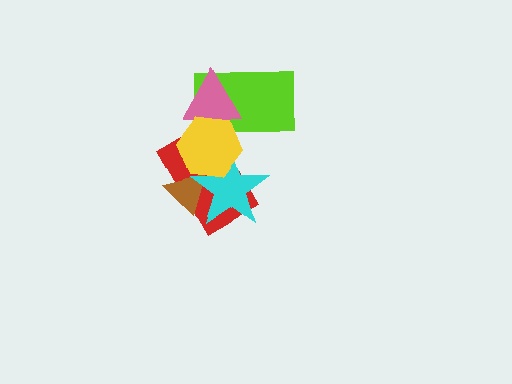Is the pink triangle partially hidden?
Yes, it is partially covered by another shape.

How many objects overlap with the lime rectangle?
3 objects overlap with the lime rectangle.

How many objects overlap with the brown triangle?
3 objects overlap with the brown triangle.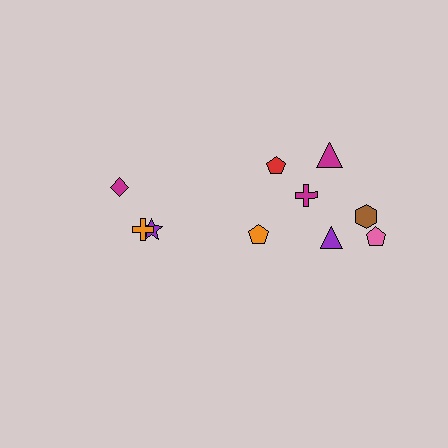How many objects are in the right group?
There are 7 objects.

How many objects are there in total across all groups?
There are 10 objects.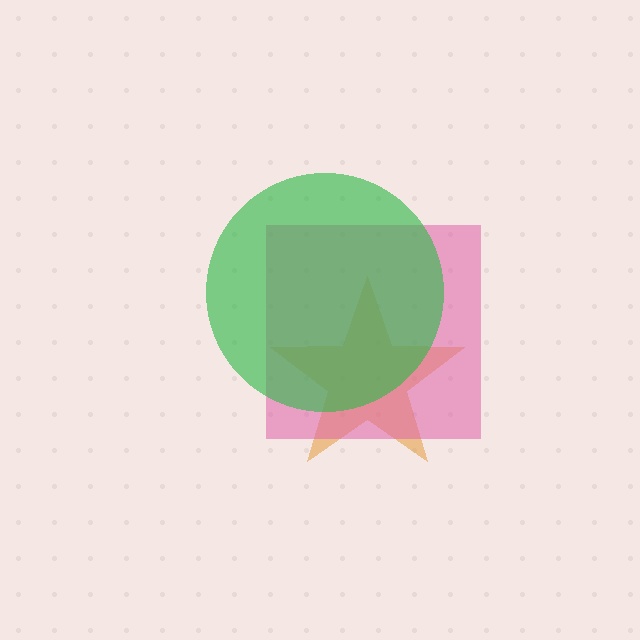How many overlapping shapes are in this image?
There are 3 overlapping shapes in the image.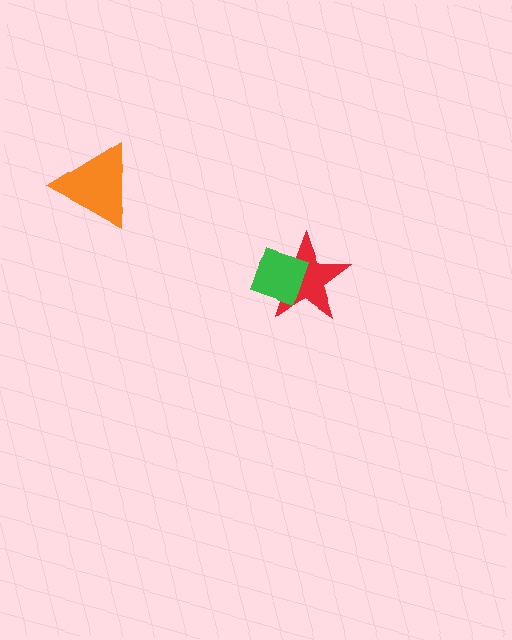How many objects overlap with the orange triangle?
0 objects overlap with the orange triangle.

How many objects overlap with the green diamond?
1 object overlaps with the green diamond.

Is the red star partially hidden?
Yes, it is partially covered by another shape.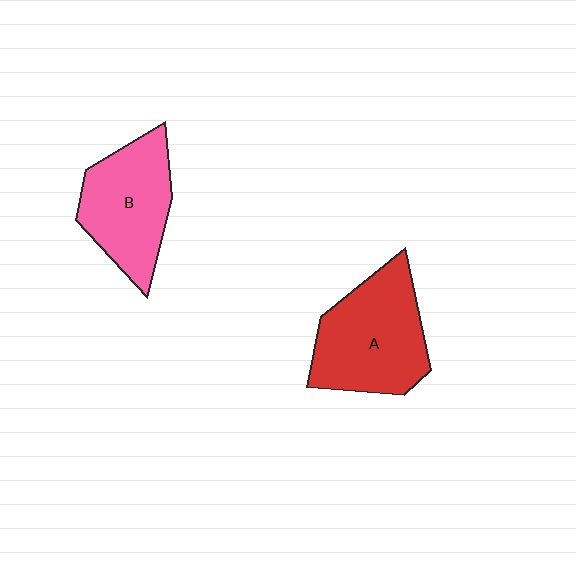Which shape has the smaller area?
Shape B (pink).